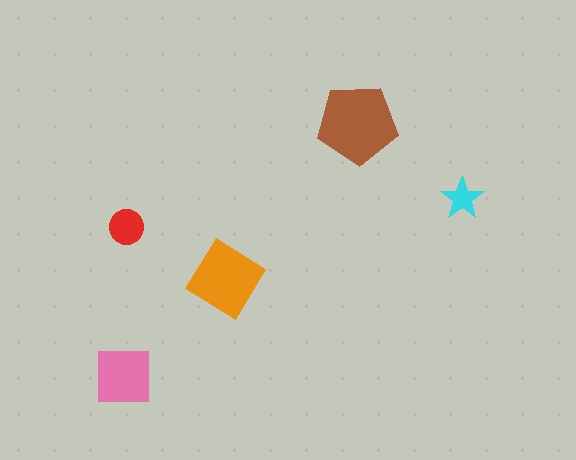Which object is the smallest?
The cyan star.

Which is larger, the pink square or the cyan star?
The pink square.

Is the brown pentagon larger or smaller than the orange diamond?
Larger.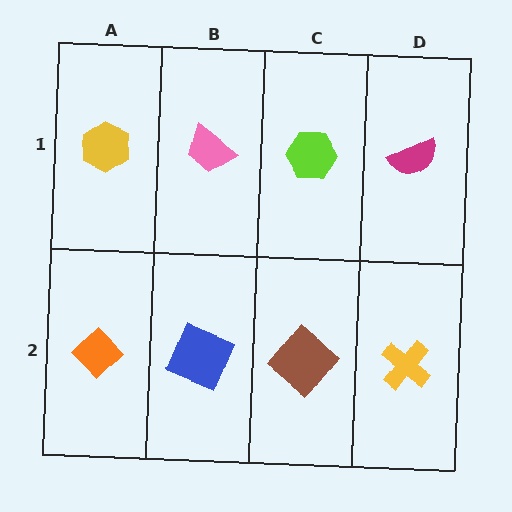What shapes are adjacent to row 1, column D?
A yellow cross (row 2, column D), a lime hexagon (row 1, column C).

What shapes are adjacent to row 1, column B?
A blue square (row 2, column B), a yellow hexagon (row 1, column A), a lime hexagon (row 1, column C).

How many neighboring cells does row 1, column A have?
2.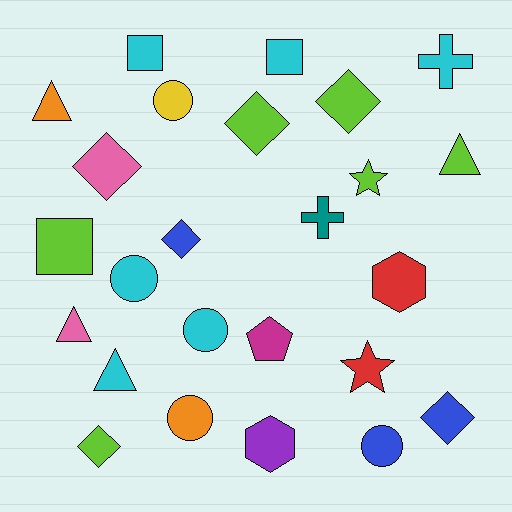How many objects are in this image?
There are 25 objects.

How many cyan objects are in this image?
There are 6 cyan objects.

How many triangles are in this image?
There are 4 triangles.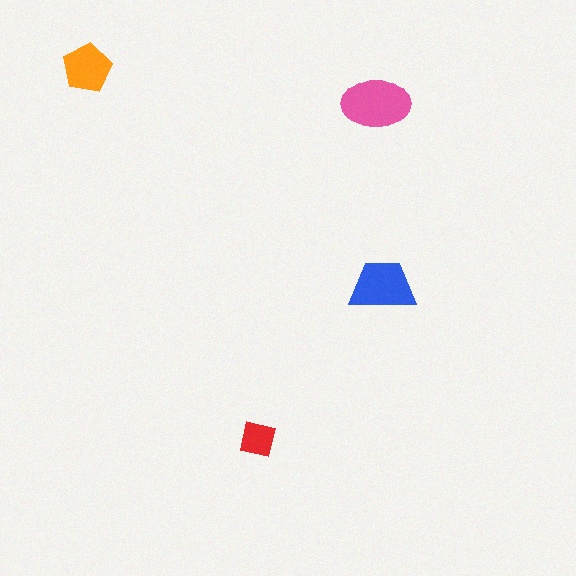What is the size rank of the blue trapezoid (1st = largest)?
2nd.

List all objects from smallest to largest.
The red square, the orange pentagon, the blue trapezoid, the pink ellipse.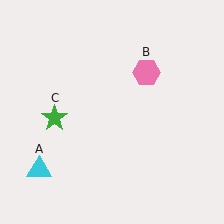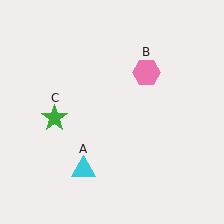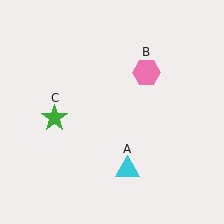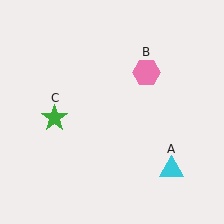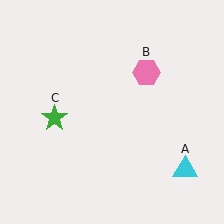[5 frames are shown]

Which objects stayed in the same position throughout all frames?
Pink hexagon (object B) and green star (object C) remained stationary.